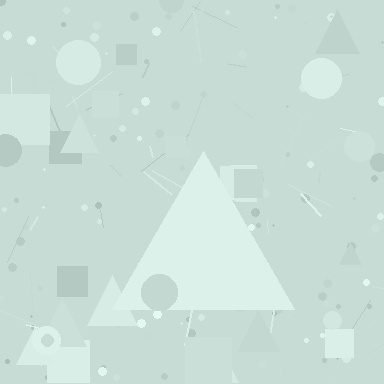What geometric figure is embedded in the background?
A triangle is embedded in the background.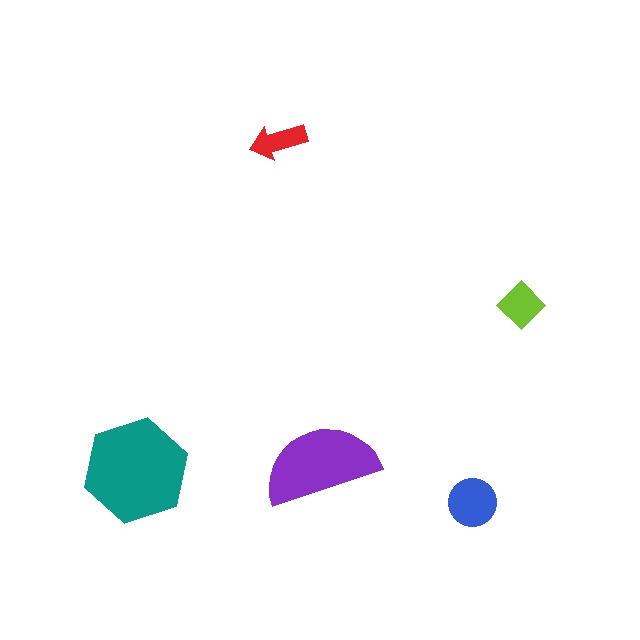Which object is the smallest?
The red arrow.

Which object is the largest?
The teal hexagon.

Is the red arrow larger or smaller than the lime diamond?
Smaller.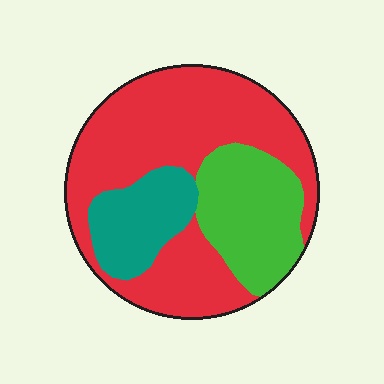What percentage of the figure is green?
Green takes up about one quarter (1/4) of the figure.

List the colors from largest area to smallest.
From largest to smallest: red, green, teal.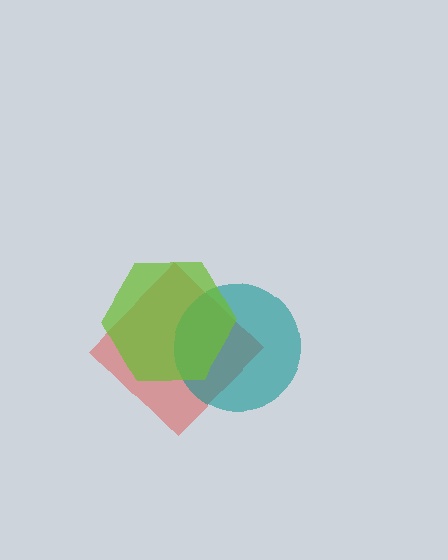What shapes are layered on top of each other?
The layered shapes are: a red diamond, a teal circle, a lime hexagon.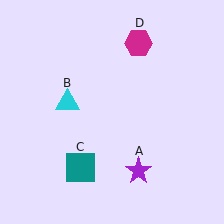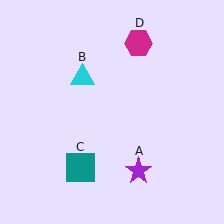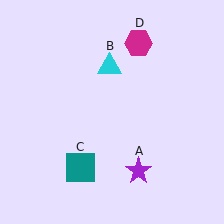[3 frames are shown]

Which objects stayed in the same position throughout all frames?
Purple star (object A) and teal square (object C) and magenta hexagon (object D) remained stationary.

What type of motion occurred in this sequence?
The cyan triangle (object B) rotated clockwise around the center of the scene.